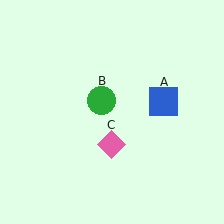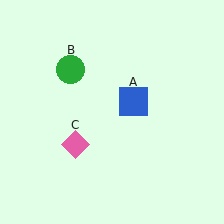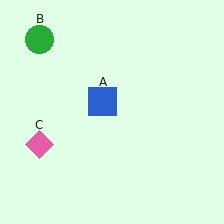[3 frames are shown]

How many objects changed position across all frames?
3 objects changed position: blue square (object A), green circle (object B), pink diamond (object C).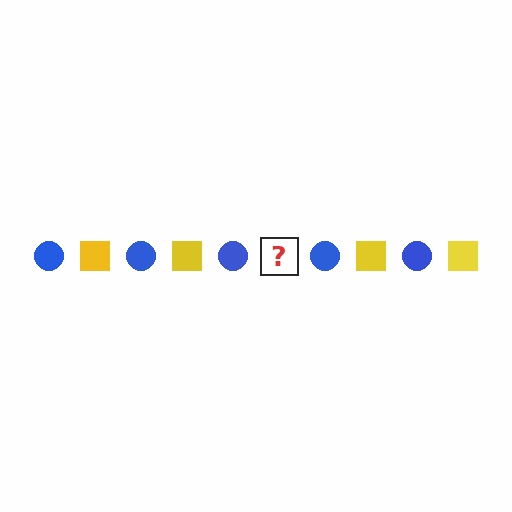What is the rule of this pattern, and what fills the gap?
The rule is that the pattern alternates between blue circle and yellow square. The gap should be filled with a yellow square.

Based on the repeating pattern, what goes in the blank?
The blank should be a yellow square.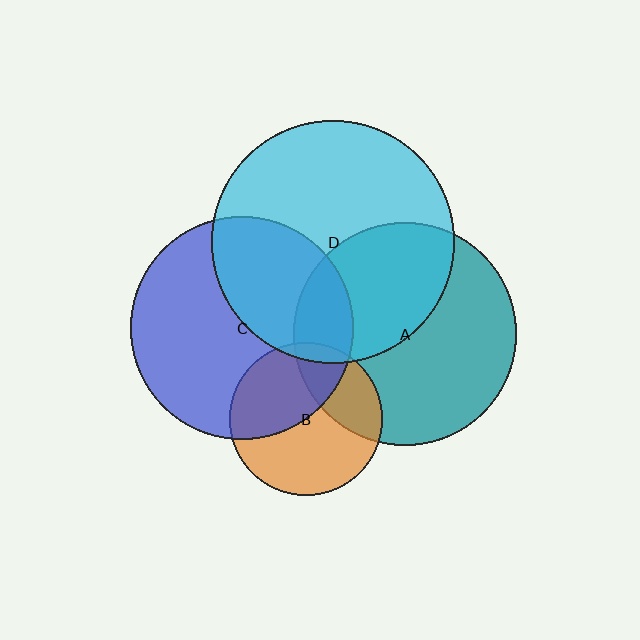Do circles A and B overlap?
Yes.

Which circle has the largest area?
Circle D (cyan).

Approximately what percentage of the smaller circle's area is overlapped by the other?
Approximately 30%.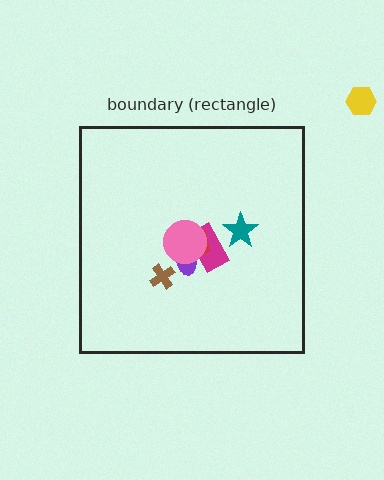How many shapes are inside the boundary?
6 inside, 1 outside.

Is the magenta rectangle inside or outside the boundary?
Inside.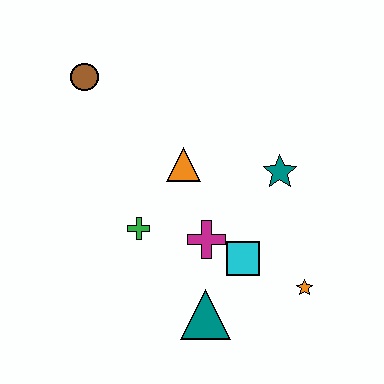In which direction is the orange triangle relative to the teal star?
The orange triangle is to the left of the teal star.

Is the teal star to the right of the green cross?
Yes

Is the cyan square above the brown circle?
No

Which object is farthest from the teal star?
The brown circle is farthest from the teal star.